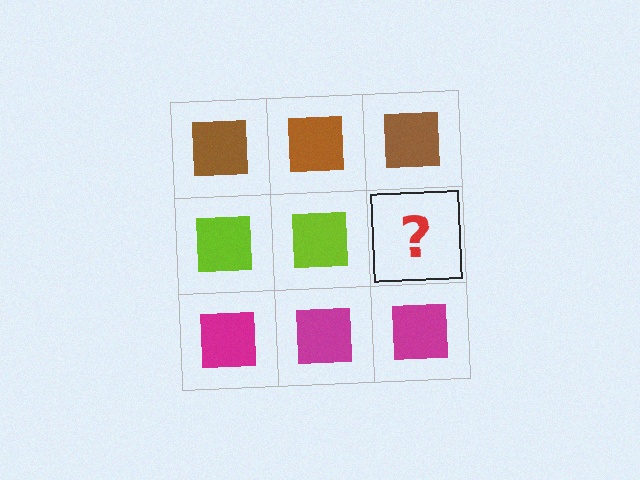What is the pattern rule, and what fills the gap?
The rule is that each row has a consistent color. The gap should be filled with a lime square.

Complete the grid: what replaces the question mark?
The question mark should be replaced with a lime square.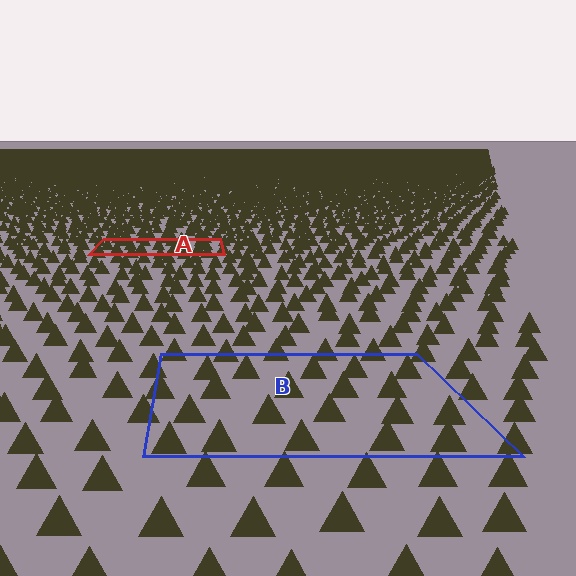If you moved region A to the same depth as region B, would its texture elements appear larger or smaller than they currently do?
They would appear larger. At a closer depth, the same texture elements are projected at a bigger on-screen size.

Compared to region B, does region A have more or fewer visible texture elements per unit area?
Region A has more texture elements per unit area — they are packed more densely because it is farther away.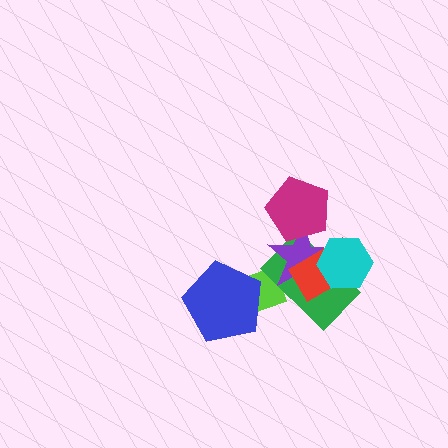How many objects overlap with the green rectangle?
4 objects overlap with the green rectangle.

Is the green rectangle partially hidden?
Yes, it is partially covered by another shape.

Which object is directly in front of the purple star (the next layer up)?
The red rectangle is directly in front of the purple star.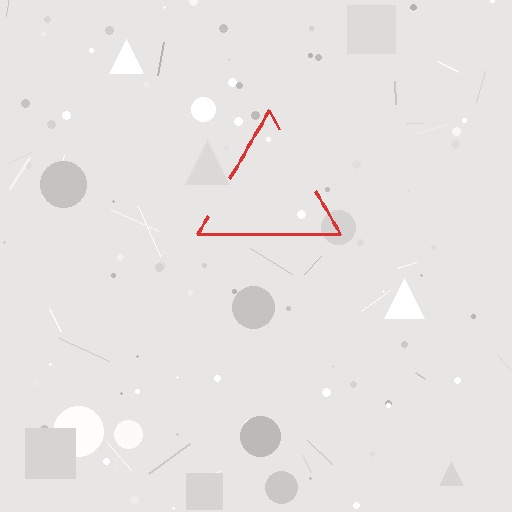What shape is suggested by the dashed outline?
The dashed outline suggests a triangle.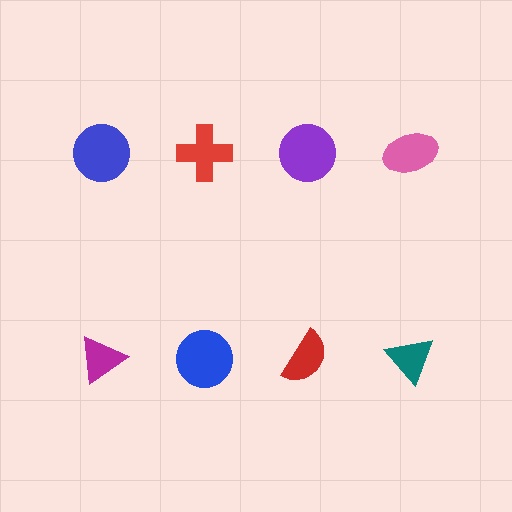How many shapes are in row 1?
4 shapes.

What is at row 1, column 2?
A red cross.